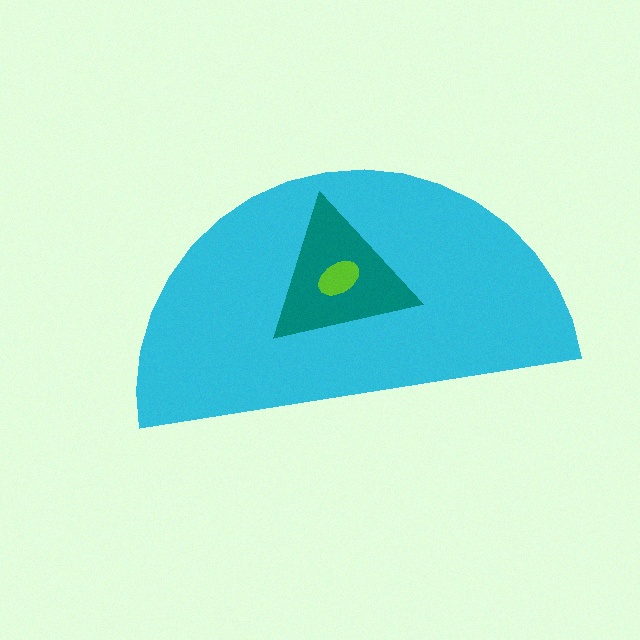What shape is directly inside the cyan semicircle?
The teal triangle.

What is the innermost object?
The lime ellipse.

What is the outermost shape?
The cyan semicircle.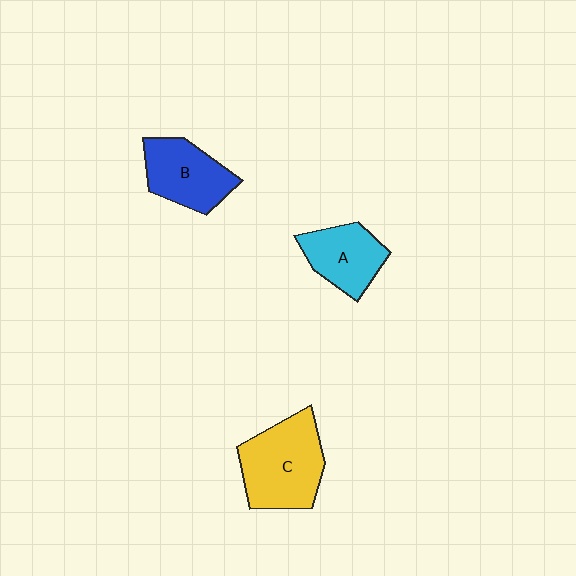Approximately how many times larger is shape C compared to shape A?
Approximately 1.5 times.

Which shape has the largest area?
Shape C (yellow).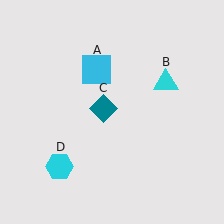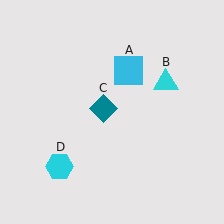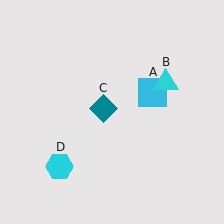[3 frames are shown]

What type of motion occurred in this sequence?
The cyan square (object A) rotated clockwise around the center of the scene.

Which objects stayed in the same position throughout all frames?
Cyan triangle (object B) and teal diamond (object C) and cyan hexagon (object D) remained stationary.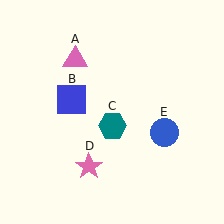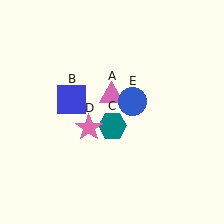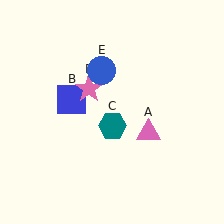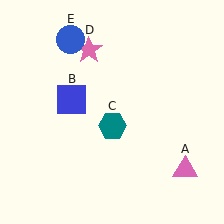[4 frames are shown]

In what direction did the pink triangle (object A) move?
The pink triangle (object A) moved down and to the right.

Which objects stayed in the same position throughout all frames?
Blue square (object B) and teal hexagon (object C) remained stationary.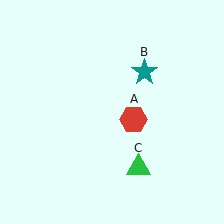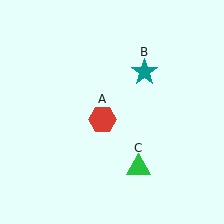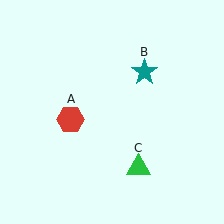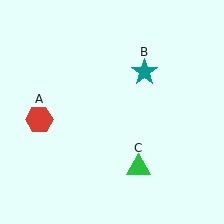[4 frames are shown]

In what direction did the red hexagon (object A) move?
The red hexagon (object A) moved left.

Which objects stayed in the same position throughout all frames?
Teal star (object B) and green triangle (object C) remained stationary.